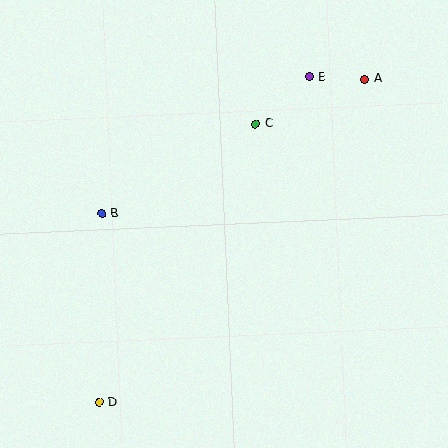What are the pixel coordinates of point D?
Point D is at (99, 402).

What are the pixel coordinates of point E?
Point E is at (309, 77).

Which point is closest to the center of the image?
Point C at (256, 124) is closest to the center.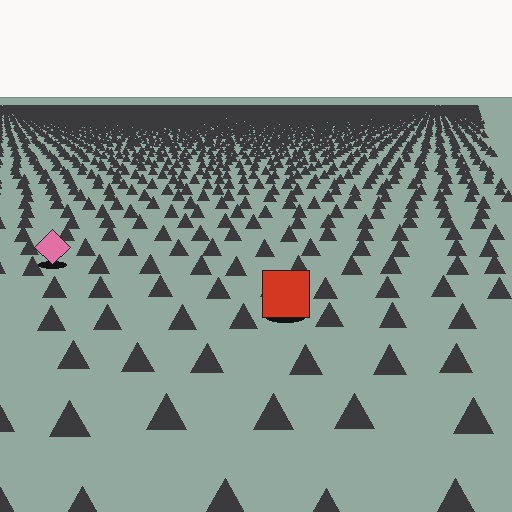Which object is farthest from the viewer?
The pink diamond is farthest from the viewer. It appears smaller and the ground texture around it is denser.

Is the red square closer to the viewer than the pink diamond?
Yes. The red square is closer — you can tell from the texture gradient: the ground texture is coarser near it.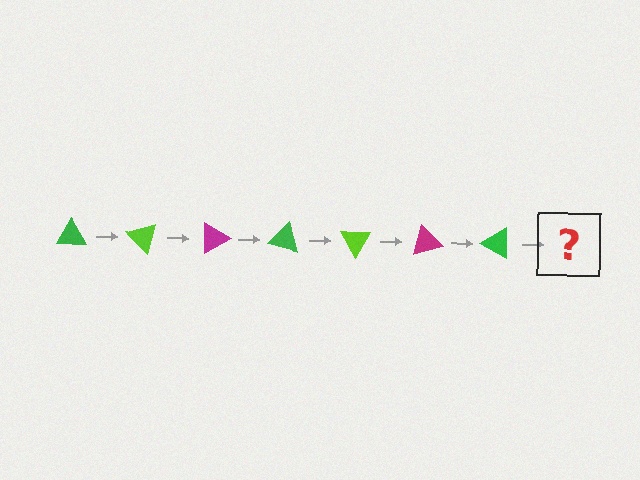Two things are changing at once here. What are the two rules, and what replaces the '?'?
The two rules are that it rotates 45 degrees each step and the color cycles through green, lime, and magenta. The '?' should be a lime triangle, rotated 315 degrees from the start.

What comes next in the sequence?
The next element should be a lime triangle, rotated 315 degrees from the start.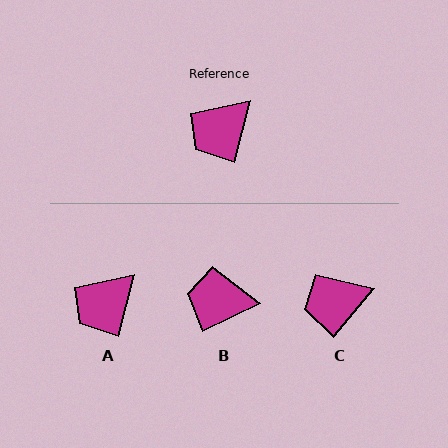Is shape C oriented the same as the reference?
No, it is off by about 26 degrees.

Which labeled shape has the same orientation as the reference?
A.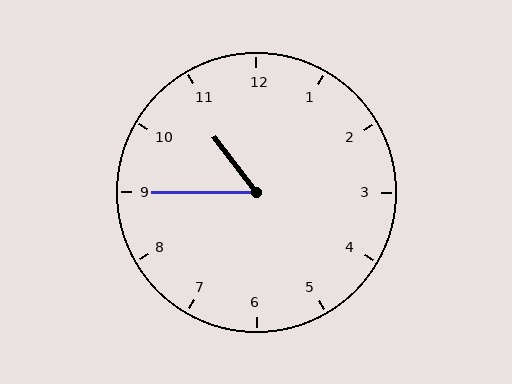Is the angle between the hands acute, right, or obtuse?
It is acute.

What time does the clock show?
10:45.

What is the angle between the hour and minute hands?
Approximately 52 degrees.